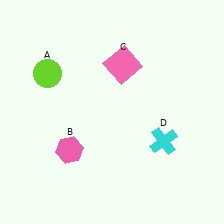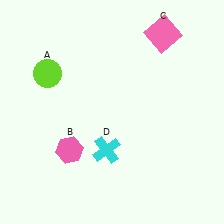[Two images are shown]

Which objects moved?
The objects that moved are: the pink square (C), the cyan cross (D).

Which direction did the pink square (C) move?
The pink square (C) moved right.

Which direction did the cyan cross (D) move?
The cyan cross (D) moved left.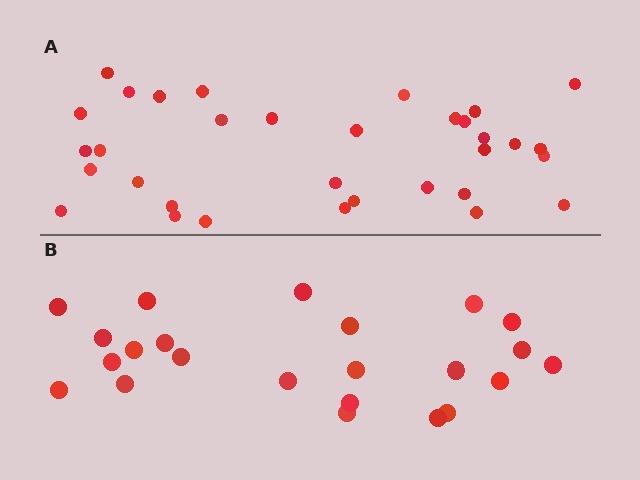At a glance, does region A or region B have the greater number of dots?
Region A (the top region) has more dots.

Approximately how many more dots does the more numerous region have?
Region A has roughly 10 or so more dots than region B.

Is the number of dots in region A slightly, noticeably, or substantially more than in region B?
Region A has noticeably more, but not dramatically so. The ratio is roughly 1.4 to 1.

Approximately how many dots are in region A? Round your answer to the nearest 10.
About 30 dots. (The exact count is 33, which rounds to 30.)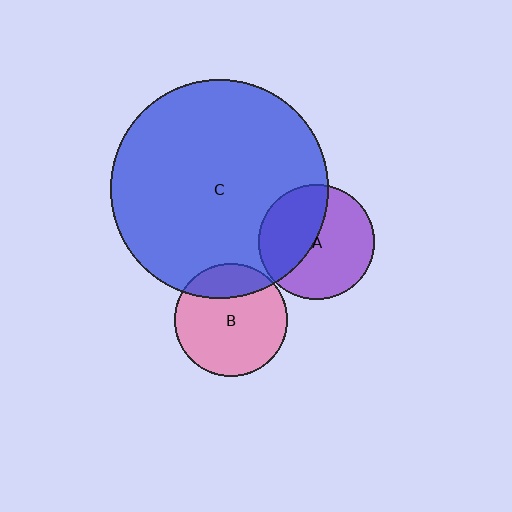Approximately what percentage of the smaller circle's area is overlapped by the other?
Approximately 20%.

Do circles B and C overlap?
Yes.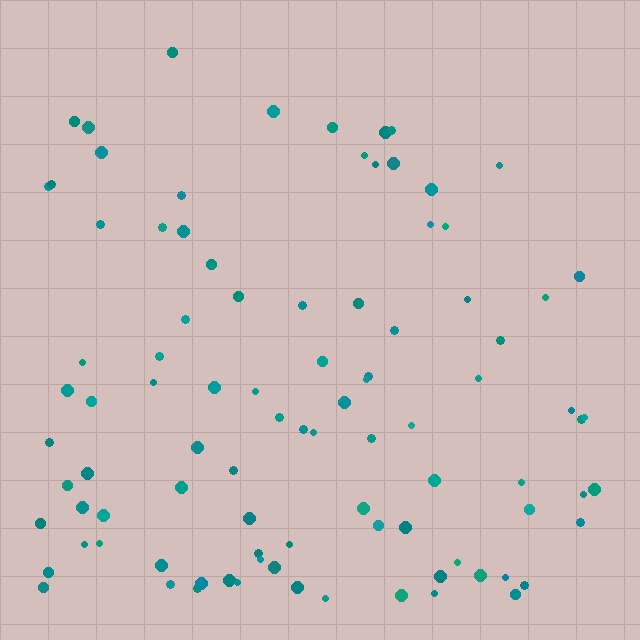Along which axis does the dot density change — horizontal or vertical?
Vertical.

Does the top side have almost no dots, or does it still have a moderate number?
Still a moderate number, just noticeably fewer than the bottom.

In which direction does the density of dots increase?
From top to bottom, with the bottom side densest.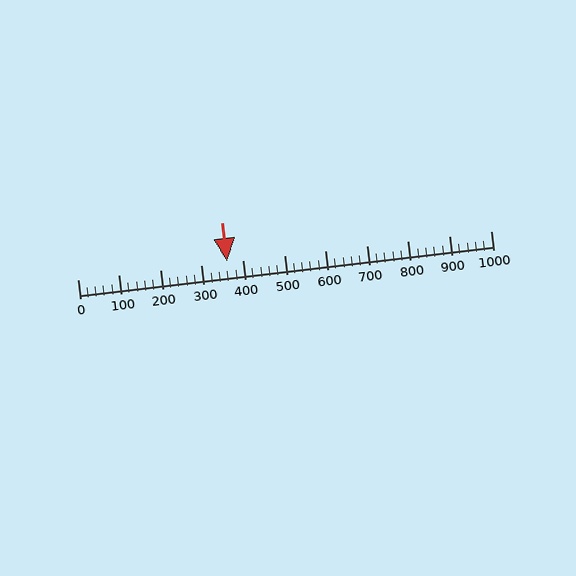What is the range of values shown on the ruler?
The ruler shows values from 0 to 1000.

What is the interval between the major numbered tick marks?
The major tick marks are spaced 100 units apart.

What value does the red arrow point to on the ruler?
The red arrow points to approximately 362.